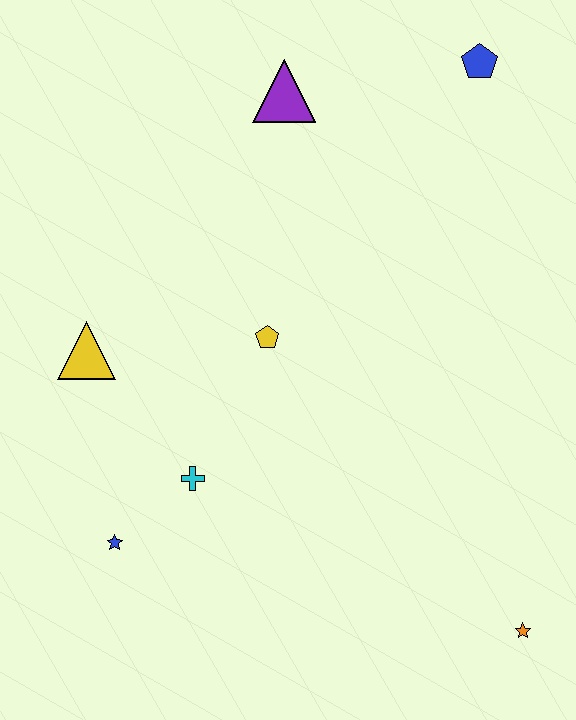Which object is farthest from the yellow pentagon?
The orange star is farthest from the yellow pentagon.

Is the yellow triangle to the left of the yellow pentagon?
Yes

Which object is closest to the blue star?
The cyan cross is closest to the blue star.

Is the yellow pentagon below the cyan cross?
No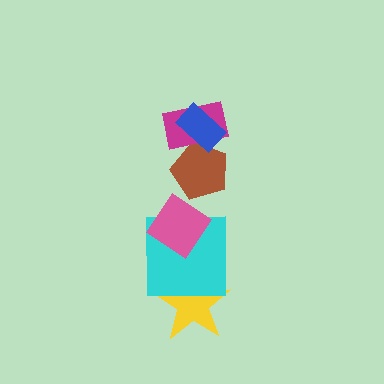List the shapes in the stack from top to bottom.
From top to bottom: the blue rectangle, the magenta rectangle, the brown pentagon, the pink diamond, the cyan square, the yellow star.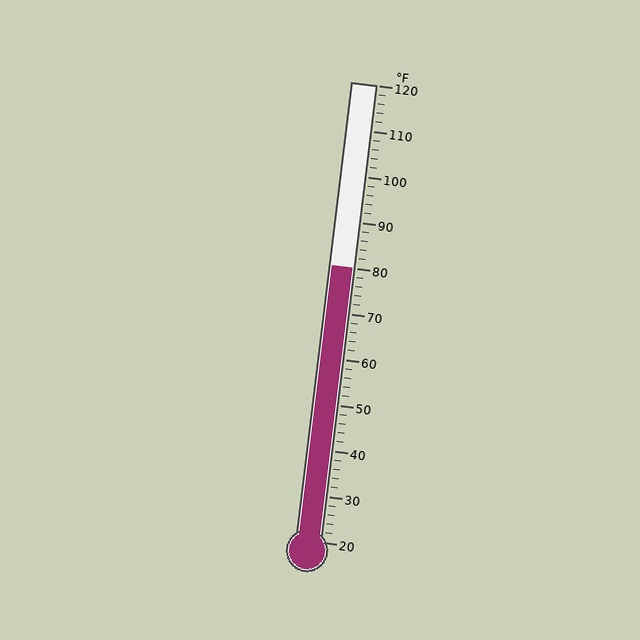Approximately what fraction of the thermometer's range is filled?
The thermometer is filled to approximately 60% of its range.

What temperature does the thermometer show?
The thermometer shows approximately 80°F.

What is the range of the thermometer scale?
The thermometer scale ranges from 20°F to 120°F.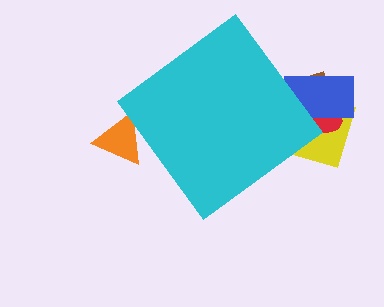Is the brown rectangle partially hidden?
Yes, the brown rectangle is partially hidden behind the cyan diamond.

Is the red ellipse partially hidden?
Yes, the red ellipse is partially hidden behind the cyan diamond.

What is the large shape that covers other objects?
A cyan diamond.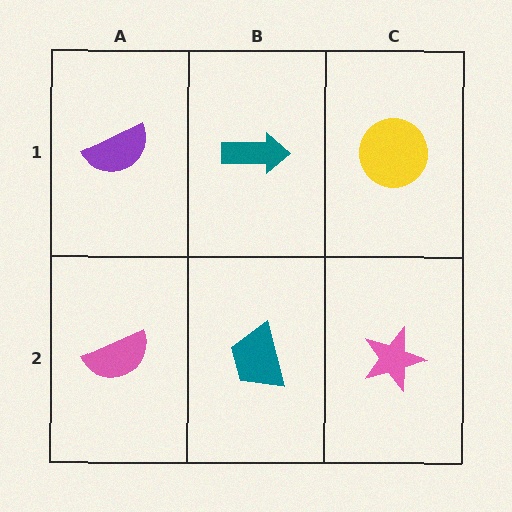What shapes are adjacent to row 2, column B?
A teal arrow (row 1, column B), a pink semicircle (row 2, column A), a pink star (row 2, column C).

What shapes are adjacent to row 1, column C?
A pink star (row 2, column C), a teal arrow (row 1, column B).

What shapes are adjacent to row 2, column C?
A yellow circle (row 1, column C), a teal trapezoid (row 2, column B).